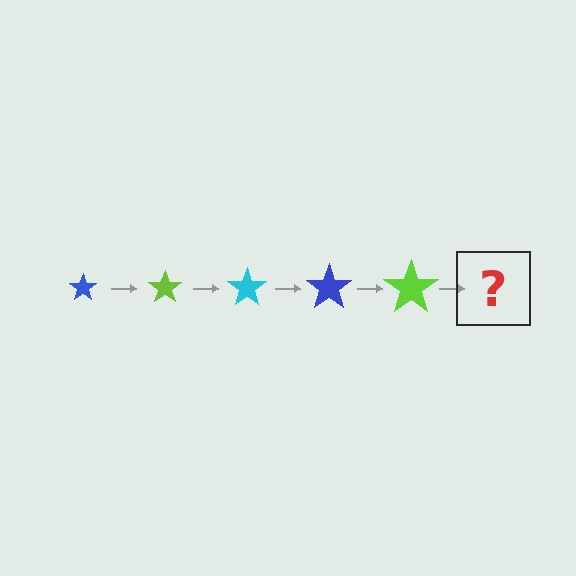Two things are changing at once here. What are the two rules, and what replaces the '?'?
The two rules are that the star grows larger each step and the color cycles through blue, lime, and cyan. The '?' should be a cyan star, larger than the previous one.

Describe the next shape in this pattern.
It should be a cyan star, larger than the previous one.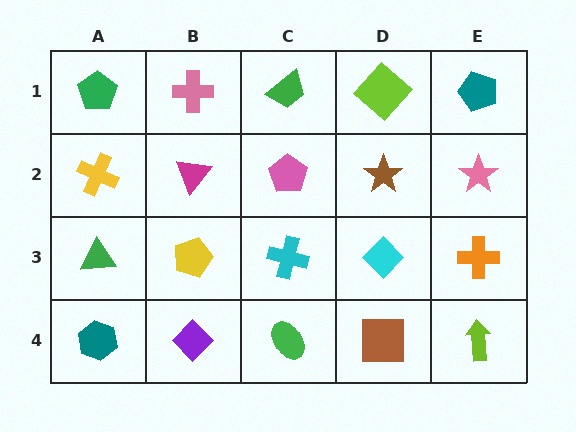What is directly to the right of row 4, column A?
A purple diamond.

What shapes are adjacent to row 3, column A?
A yellow cross (row 2, column A), a teal hexagon (row 4, column A), a yellow pentagon (row 3, column B).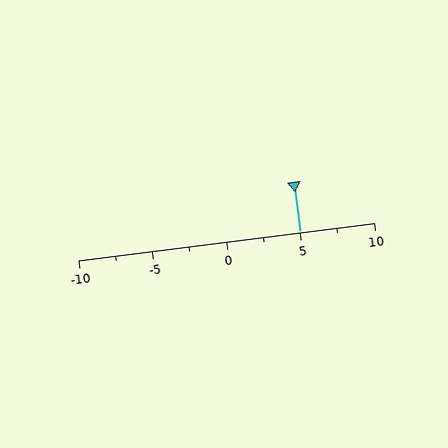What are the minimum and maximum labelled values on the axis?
The axis runs from -10 to 10.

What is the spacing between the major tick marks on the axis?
The major ticks are spaced 5 apart.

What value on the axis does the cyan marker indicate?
The marker indicates approximately 5.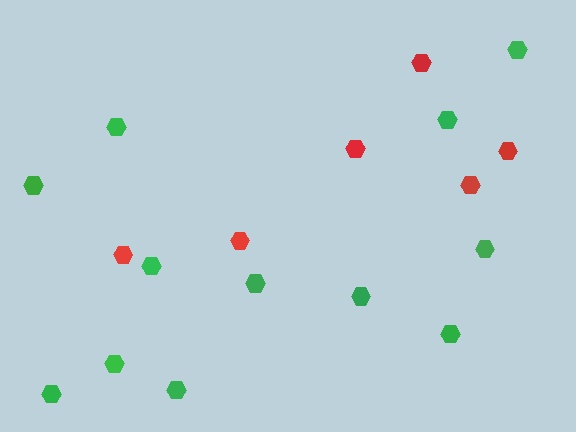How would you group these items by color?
There are 2 groups: one group of green hexagons (12) and one group of red hexagons (6).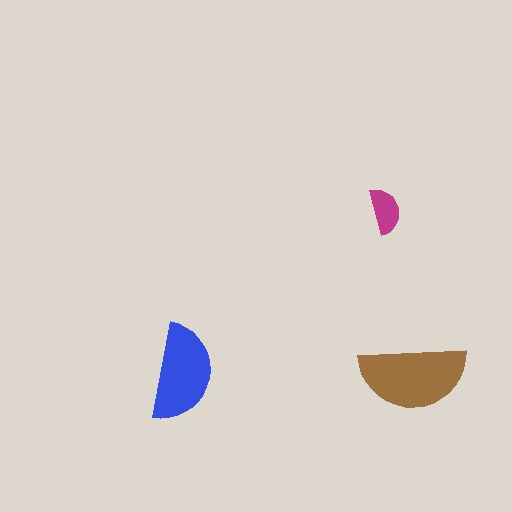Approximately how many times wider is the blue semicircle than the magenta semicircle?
About 2 times wider.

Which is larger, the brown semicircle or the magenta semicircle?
The brown one.